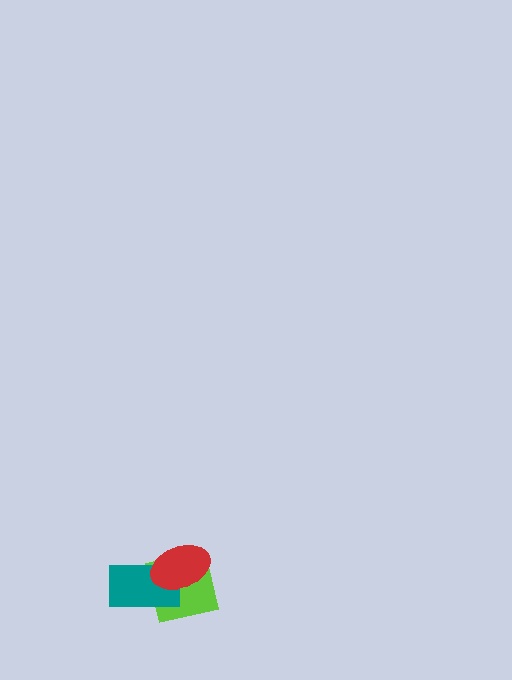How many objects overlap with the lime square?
2 objects overlap with the lime square.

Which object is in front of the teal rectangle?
The red ellipse is in front of the teal rectangle.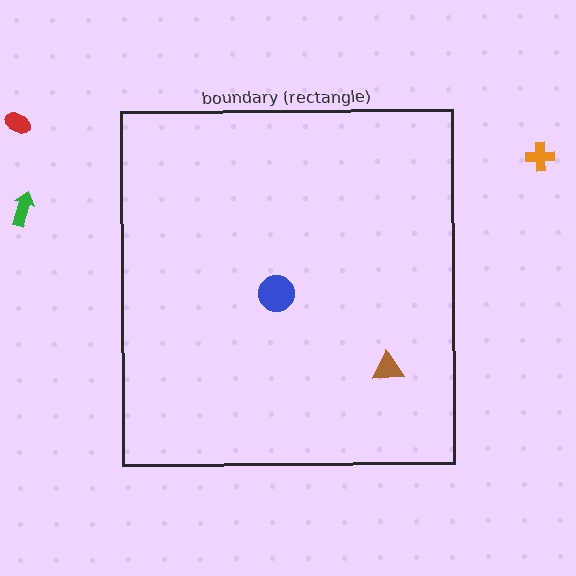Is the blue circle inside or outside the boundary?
Inside.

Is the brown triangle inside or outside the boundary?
Inside.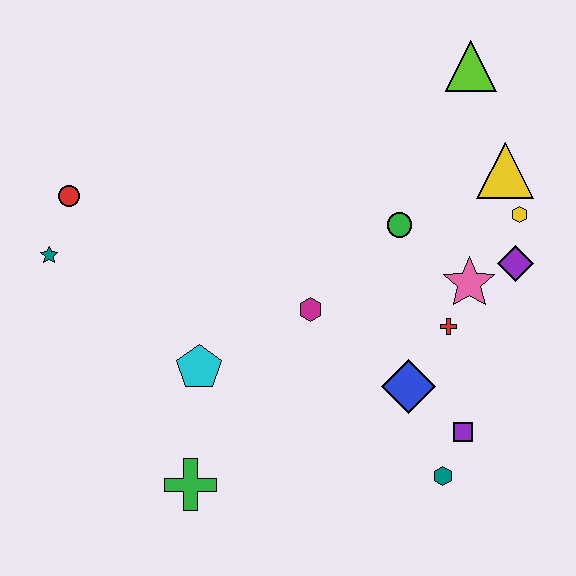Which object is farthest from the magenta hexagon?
The lime triangle is farthest from the magenta hexagon.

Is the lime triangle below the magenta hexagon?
No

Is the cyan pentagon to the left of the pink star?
Yes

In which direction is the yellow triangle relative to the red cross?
The yellow triangle is above the red cross.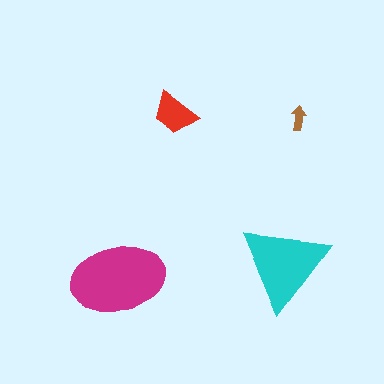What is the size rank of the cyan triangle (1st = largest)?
2nd.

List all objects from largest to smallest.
The magenta ellipse, the cyan triangle, the red trapezoid, the brown arrow.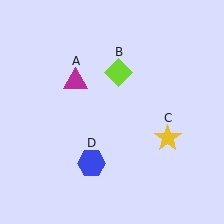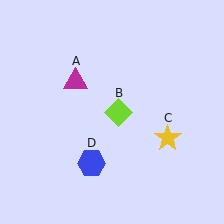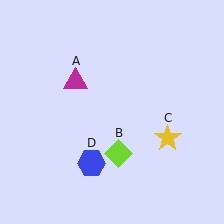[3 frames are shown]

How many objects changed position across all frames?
1 object changed position: lime diamond (object B).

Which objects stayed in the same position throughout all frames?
Magenta triangle (object A) and yellow star (object C) and blue hexagon (object D) remained stationary.